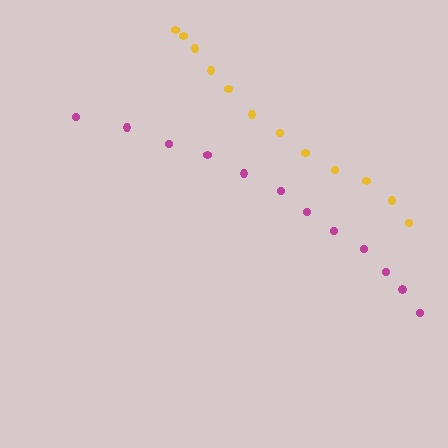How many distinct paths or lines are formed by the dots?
There are 2 distinct paths.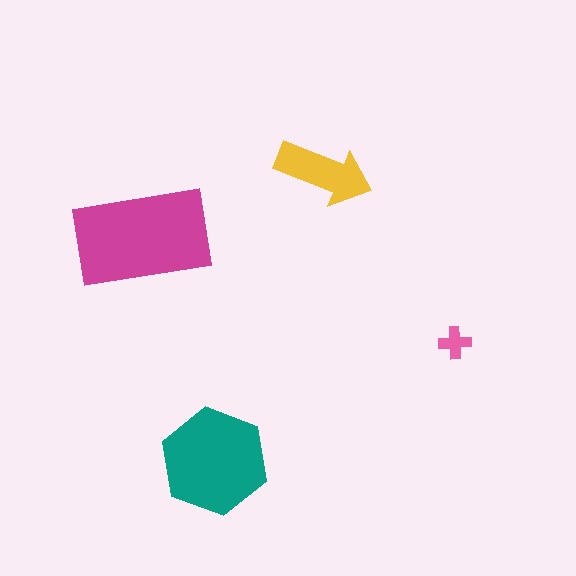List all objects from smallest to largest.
The pink cross, the yellow arrow, the teal hexagon, the magenta rectangle.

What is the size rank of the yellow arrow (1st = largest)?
3rd.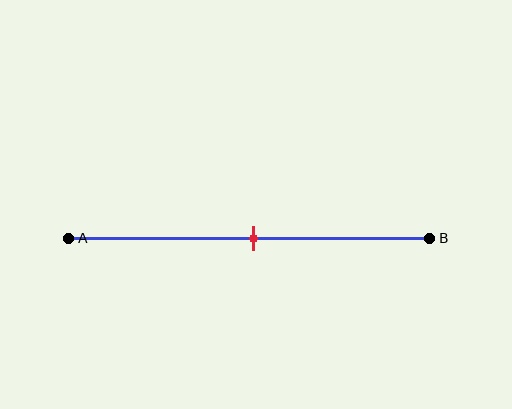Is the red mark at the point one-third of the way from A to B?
No, the mark is at about 50% from A, not at the 33% one-third point.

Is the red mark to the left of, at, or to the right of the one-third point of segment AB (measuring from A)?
The red mark is to the right of the one-third point of segment AB.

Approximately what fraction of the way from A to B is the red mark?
The red mark is approximately 50% of the way from A to B.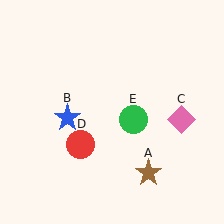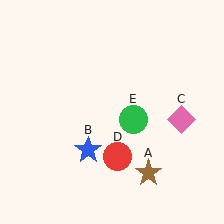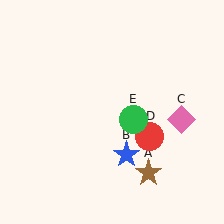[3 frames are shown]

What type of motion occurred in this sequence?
The blue star (object B), red circle (object D) rotated counterclockwise around the center of the scene.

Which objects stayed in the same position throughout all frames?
Brown star (object A) and pink diamond (object C) and green circle (object E) remained stationary.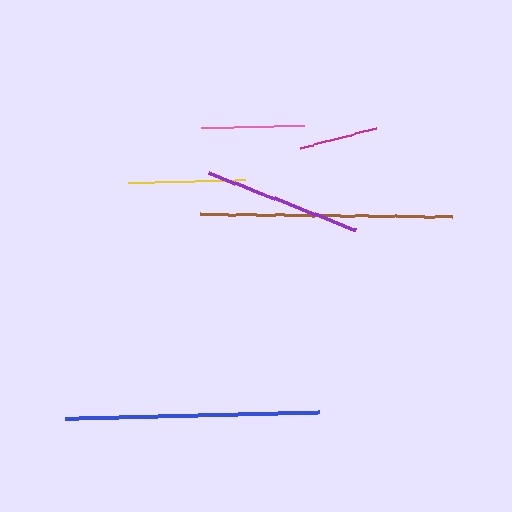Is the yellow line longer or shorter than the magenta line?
The yellow line is longer than the magenta line.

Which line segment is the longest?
The blue line is the longest at approximately 254 pixels.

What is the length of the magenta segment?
The magenta segment is approximately 78 pixels long.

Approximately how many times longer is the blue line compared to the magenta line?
The blue line is approximately 3.2 times the length of the magenta line.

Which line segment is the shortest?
The magenta line is the shortest at approximately 78 pixels.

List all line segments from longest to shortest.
From longest to shortest: blue, brown, purple, yellow, pink, magenta.